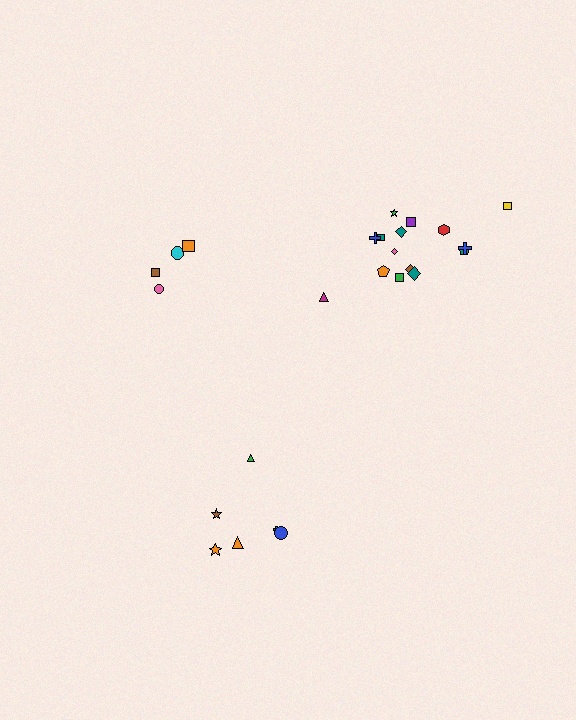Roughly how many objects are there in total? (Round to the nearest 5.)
Roughly 25 objects in total.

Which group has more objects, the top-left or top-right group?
The top-right group.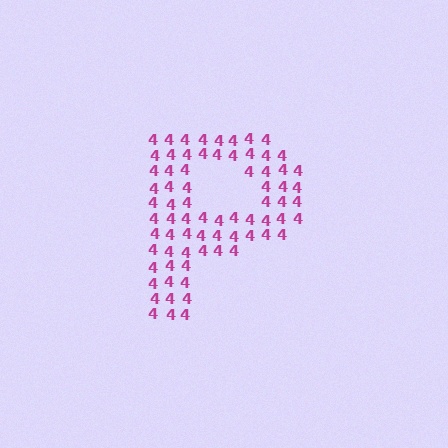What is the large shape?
The large shape is the letter P.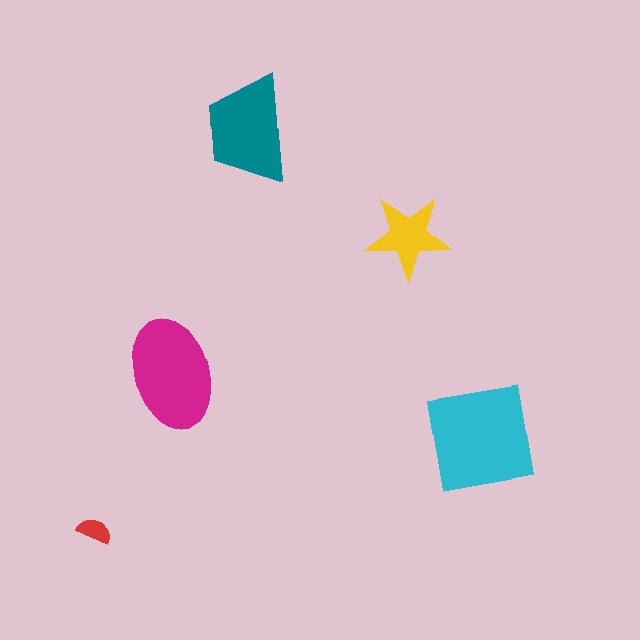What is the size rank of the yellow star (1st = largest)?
4th.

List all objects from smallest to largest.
The red semicircle, the yellow star, the teal trapezoid, the magenta ellipse, the cyan square.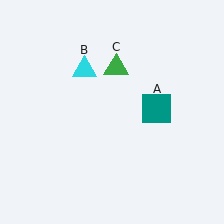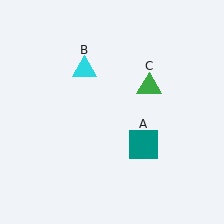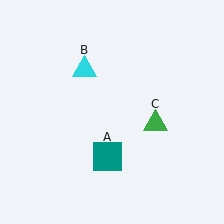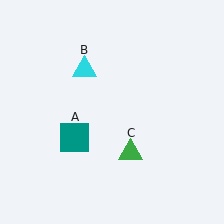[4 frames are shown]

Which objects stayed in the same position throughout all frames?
Cyan triangle (object B) remained stationary.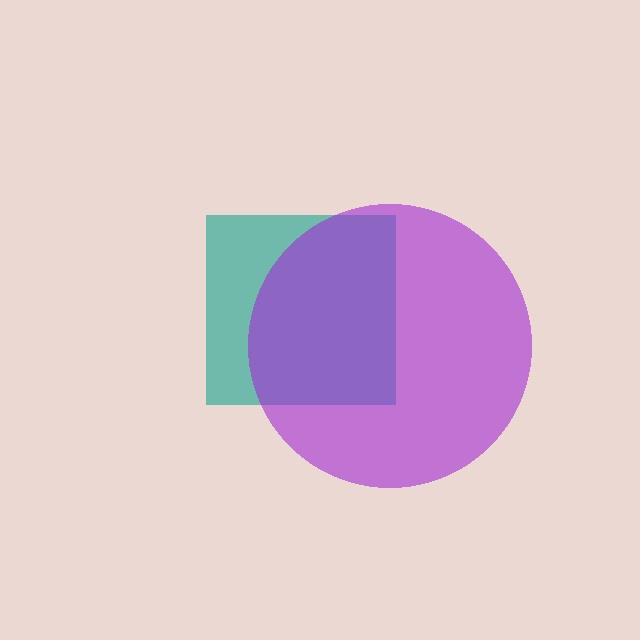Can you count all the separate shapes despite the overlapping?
Yes, there are 2 separate shapes.